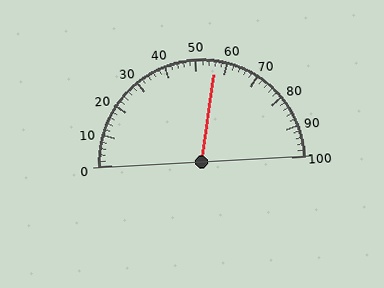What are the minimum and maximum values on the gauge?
The gauge ranges from 0 to 100.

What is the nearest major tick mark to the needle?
The nearest major tick mark is 60.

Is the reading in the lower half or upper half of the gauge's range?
The reading is in the upper half of the range (0 to 100).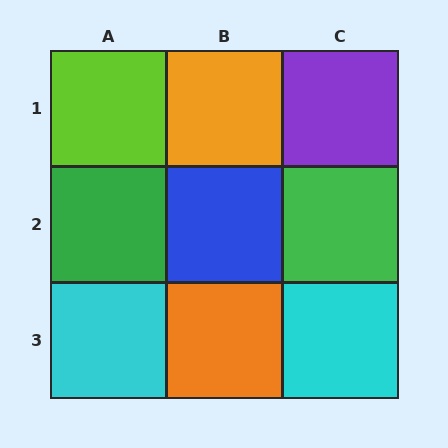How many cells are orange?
2 cells are orange.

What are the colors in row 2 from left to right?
Green, blue, green.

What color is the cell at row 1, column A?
Lime.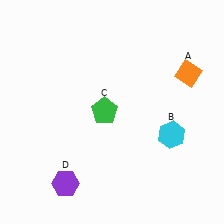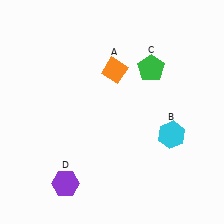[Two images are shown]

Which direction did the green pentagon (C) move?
The green pentagon (C) moved right.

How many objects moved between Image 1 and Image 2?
2 objects moved between the two images.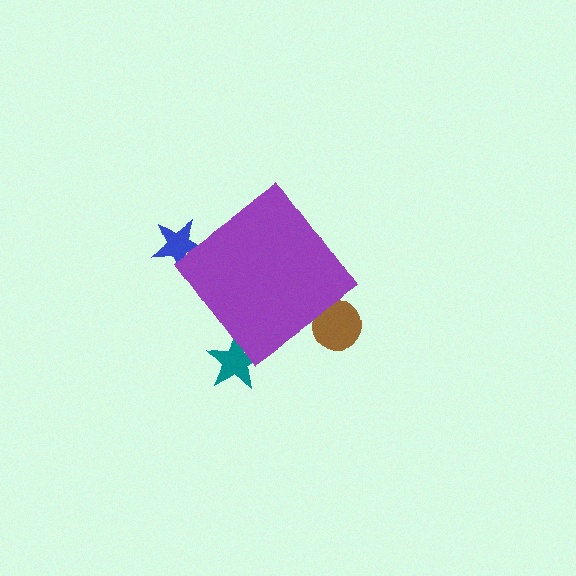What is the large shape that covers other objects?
A purple diamond.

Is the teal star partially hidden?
Yes, the teal star is partially hidden behind the purple diamond.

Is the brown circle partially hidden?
Yes, the brown circle is partially hidden behind the purple diamond.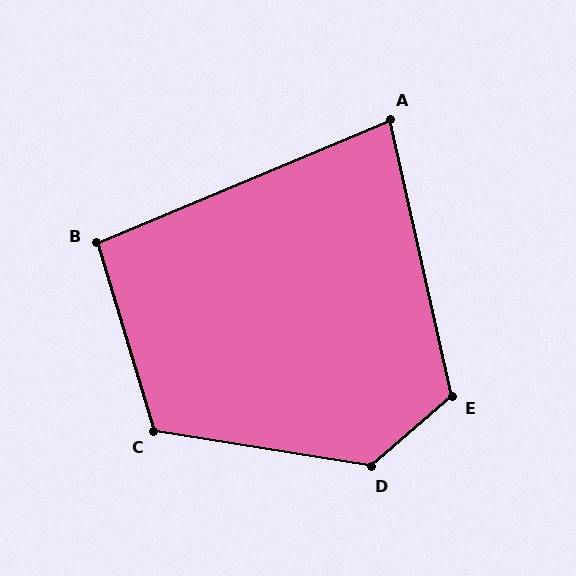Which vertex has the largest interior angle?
D, at approximately 130 degrees.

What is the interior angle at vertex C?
Approximately 116 degrees (obtuse).